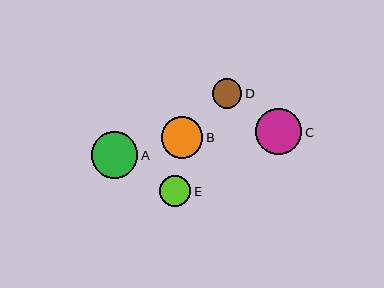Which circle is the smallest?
Circle D is the smallest with a size of approximately 30 pixels.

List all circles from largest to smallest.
From largest to smallest: A, C, B, E, D.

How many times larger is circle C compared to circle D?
Circle C is approximately 1.6 times the size of circle D.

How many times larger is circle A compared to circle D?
Circle A is approximately 1.6 times the size of circle D.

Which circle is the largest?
Circle A is the largest with a size of approximately 47 pixels.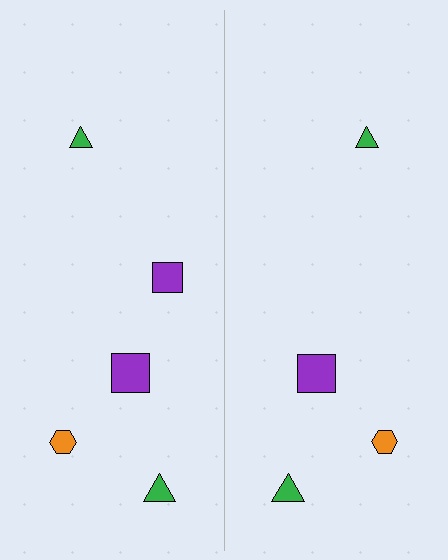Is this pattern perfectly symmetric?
No, the pattern is not perfectly symmetric. A purple square is missing from the right side.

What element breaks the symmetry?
A purple square is missing from the right side.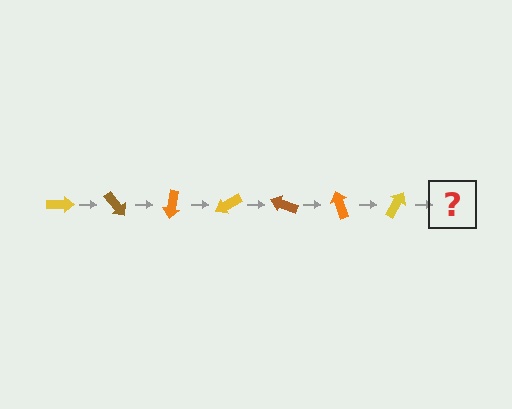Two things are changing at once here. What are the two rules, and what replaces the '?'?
The two rules are that it rotates 50 degrees each step and the color cycles through yellow, brown, and orange. The '?' should be a brown arrow, rotated 350 degrees from the start.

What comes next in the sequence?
The next element should be a brown arrow, rotated 350 degrees from the start.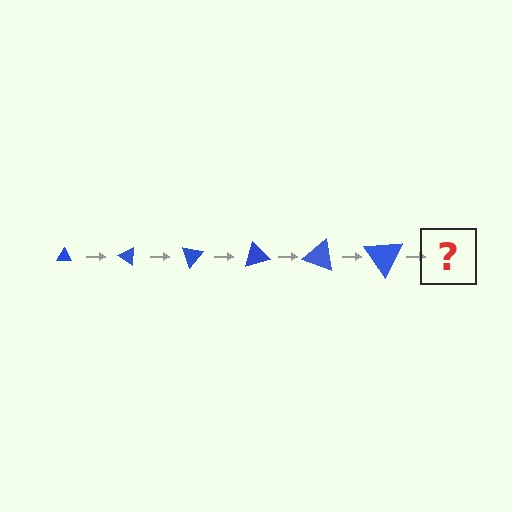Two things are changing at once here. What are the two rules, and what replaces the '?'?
The two rules are that the triangle grows larger each step and it rotates 35 degrees each step. The '?' should be a triangle, larger than the previous one and rotated 210 degrees from the start.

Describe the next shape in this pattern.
It should be a triangle, larger than the previous one and rotated 210 degrees from the start.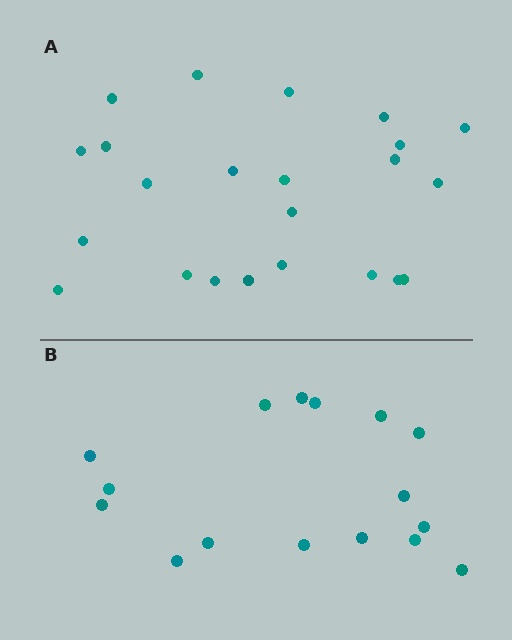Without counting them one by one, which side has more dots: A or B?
Region A (the top region) has more dots.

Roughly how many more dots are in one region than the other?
Region A has roughly 8 or so more dots than region B.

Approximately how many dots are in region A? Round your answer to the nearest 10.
About 20 dots. (The exact count is 23, which rounds to 20.)